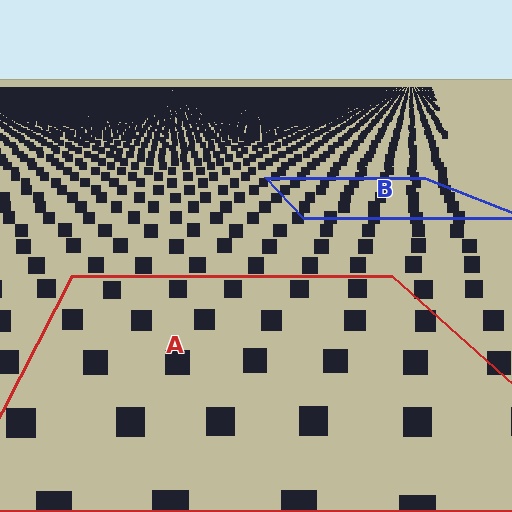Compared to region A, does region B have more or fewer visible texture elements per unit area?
Region B has more texture elements per unit area — they are packed more densely because it is farther away.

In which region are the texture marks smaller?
The texture marks are smaller in region B, because it is farther away.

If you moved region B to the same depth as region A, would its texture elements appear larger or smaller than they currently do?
They would appear larger. At a closer depth, the same texture elements are projected at a bigger on-screen size.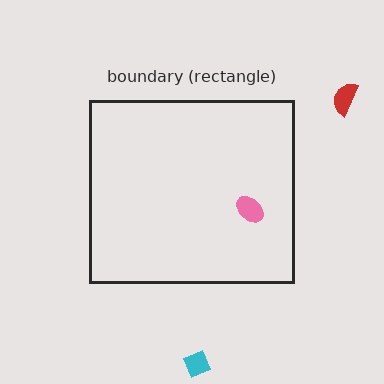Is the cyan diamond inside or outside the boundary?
Outside.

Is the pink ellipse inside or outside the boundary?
Inside.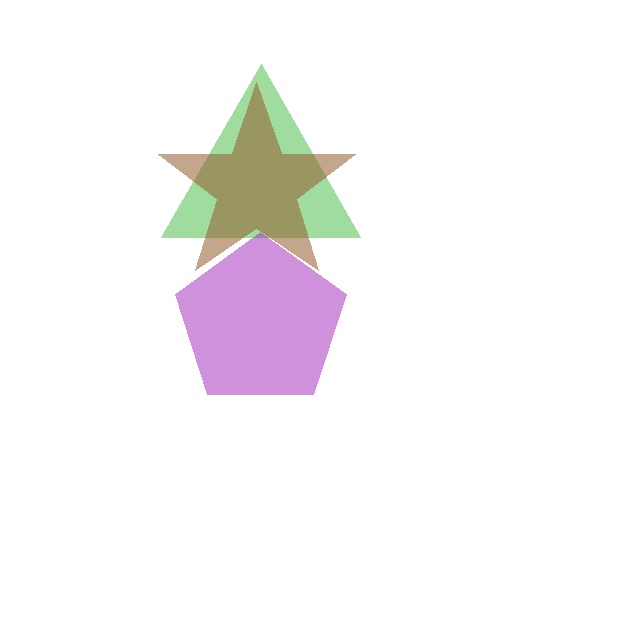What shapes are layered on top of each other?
The layered shapes are: a green triangle, a purple pentagon, a brown star.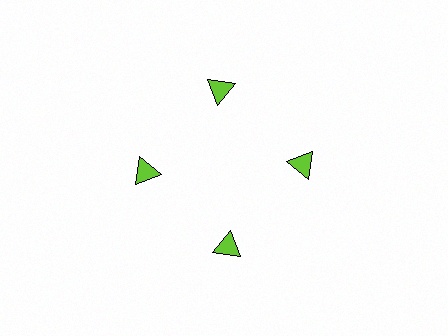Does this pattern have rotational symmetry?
Yes, this pattern has 4-fold rotational symmetry. It looks the same after rotating 90 degrees around the center.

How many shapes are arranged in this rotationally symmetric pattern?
There are 4 shapes, arranged in 4 groups of 1.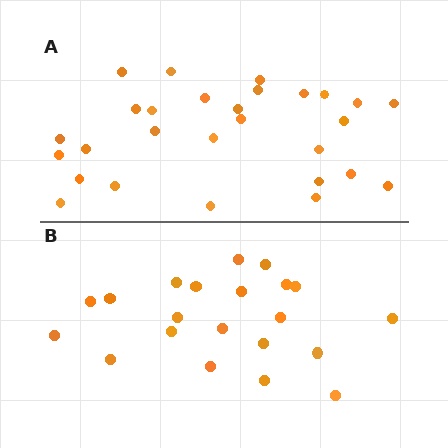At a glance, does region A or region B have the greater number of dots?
Region A (the top region) has more dots.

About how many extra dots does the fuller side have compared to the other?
Region A has roughly 8 or so more dots than region B.